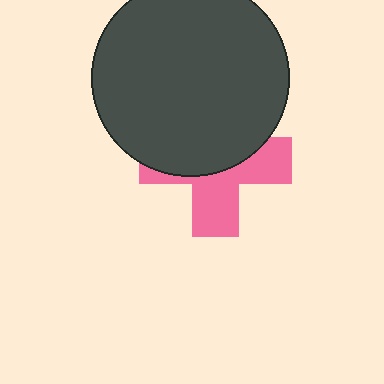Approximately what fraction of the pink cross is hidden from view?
Roughly 54% of the pink cross is hidden behind the dark gray circle.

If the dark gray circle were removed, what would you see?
You would see the complete pink cross.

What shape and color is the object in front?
The object in front is a dark gray circle.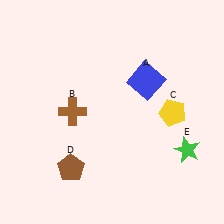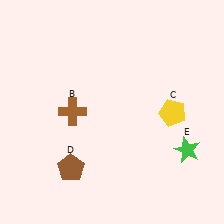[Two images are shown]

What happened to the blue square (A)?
The blue square (A) was removed in Image 2. It was in the top-right area of Image 1.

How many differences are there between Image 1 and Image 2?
There is 1 difference between the two images.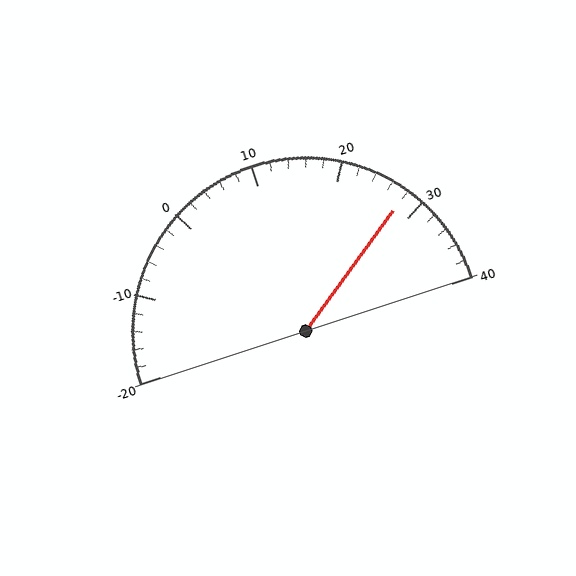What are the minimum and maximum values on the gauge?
The gauge ranges from -20 to 40.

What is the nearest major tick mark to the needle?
The nearest major tick mark is 30.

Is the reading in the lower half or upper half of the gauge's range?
The reading is in the upper half of the range (-20 to 40).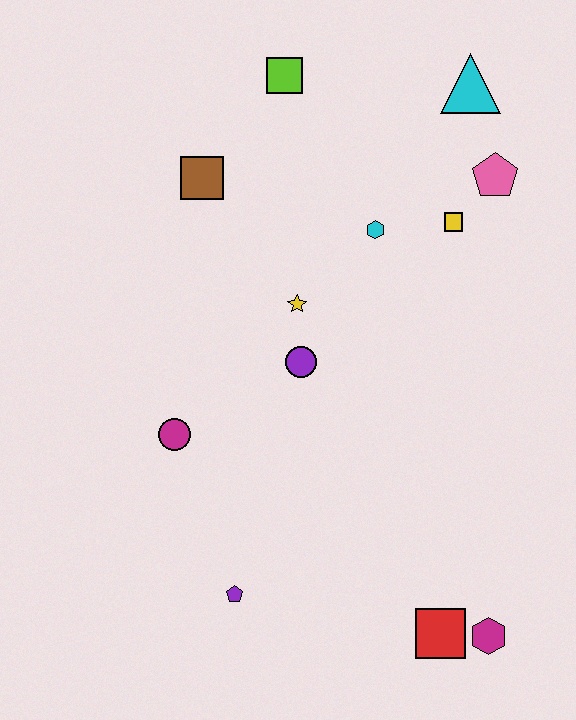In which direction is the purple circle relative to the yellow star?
The purple circle is below the yellow star.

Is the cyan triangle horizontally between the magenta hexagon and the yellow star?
Yes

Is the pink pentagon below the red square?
No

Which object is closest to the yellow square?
The pink pentagon is closest to the yellow square.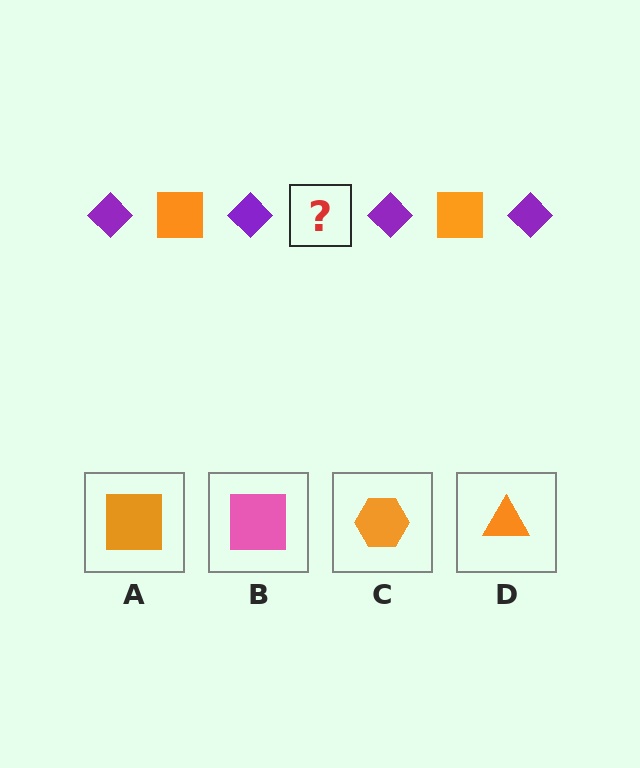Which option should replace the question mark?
Option A.